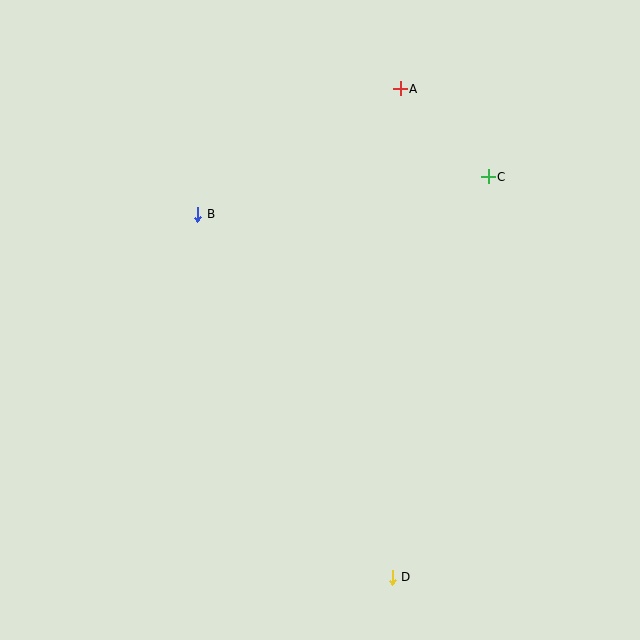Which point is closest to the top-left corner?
Point B is closest to the top-left corner.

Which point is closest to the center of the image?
Point B at (198, 214) is closest to the center.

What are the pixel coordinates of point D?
Point D is at (392, 577).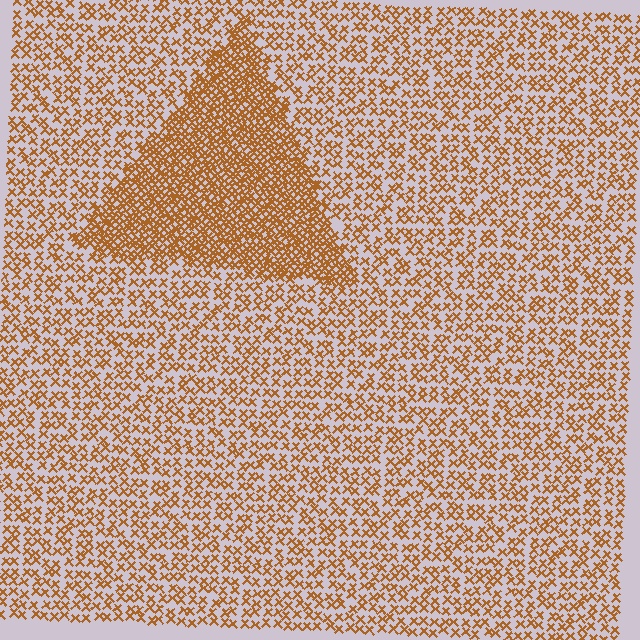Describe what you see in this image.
The image contains small brown elements arranged at two different densities. A triangle-shaped region is visible where the elements are more densely packed than the surrounding area.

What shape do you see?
I see a triangle.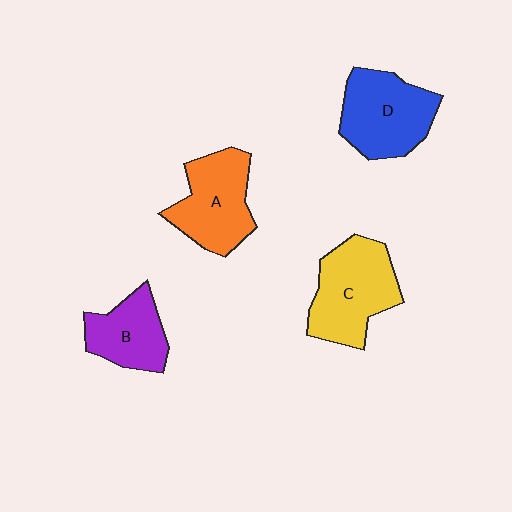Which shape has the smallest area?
Shape B (purple).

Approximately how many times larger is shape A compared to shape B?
Approximately 1.3 times.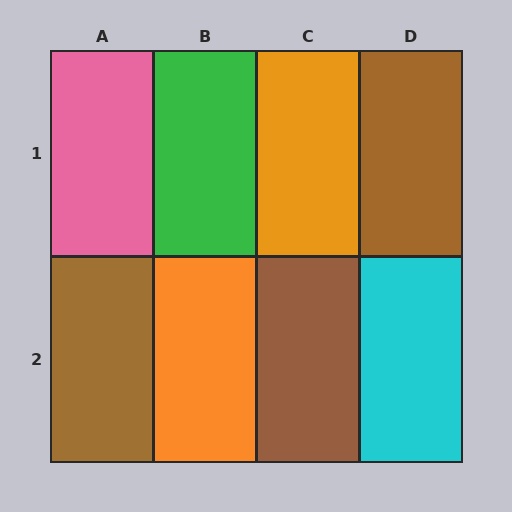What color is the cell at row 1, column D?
Brown.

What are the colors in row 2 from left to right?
Brown, orange, brown, cyan.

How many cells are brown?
3 cells are brown.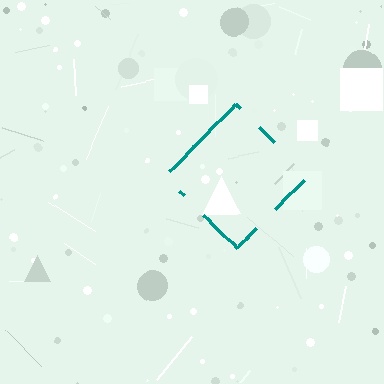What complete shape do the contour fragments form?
The contour fragments form a diamond.